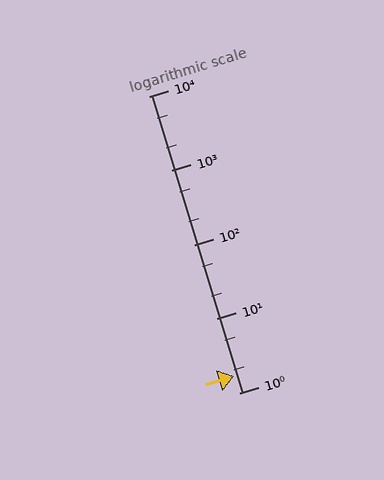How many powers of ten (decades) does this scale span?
The scale spans 4 decades, from 1 to 10000.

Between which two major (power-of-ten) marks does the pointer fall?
The pointer is between 1 and 10.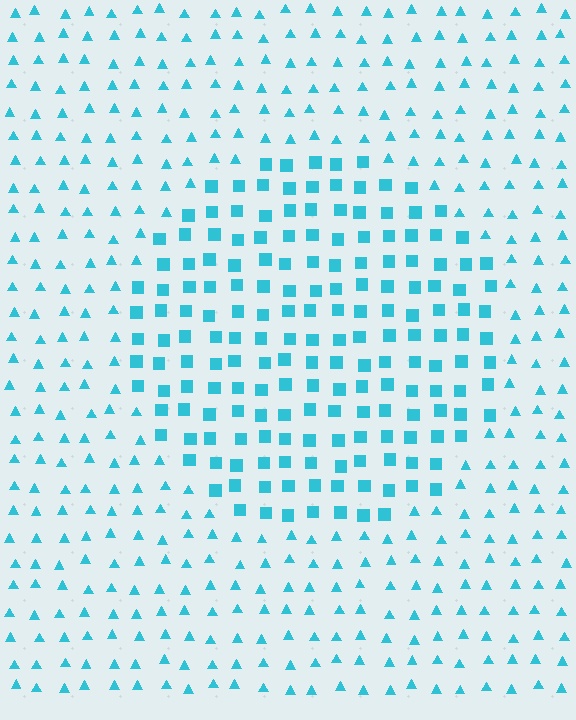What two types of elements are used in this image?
The image uses squares inside the circle region and triangles outside it.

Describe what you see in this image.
The image is filled with small cyan elements arranged in a uniform grid. A circle-shaped region contains squares, while the surrounding area contains triangles. The boundary is defined purely by the change in element shape.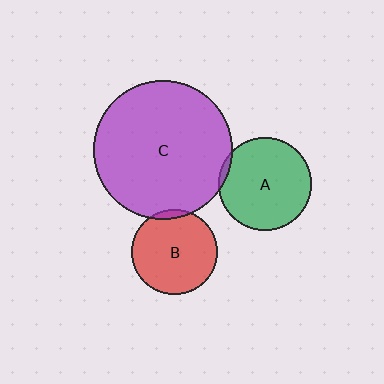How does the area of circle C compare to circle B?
Approximately 2.6 times.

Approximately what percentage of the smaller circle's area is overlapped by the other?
Approximately 5%.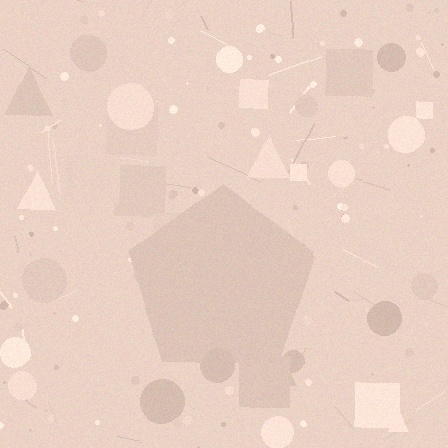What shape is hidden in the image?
A pentagon is hidden in the image.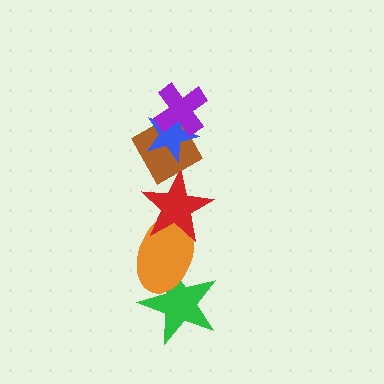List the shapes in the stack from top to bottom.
From top to bottom: the purple cross, the blue star, the brown diamond, the red star, the orange ellipse, the green star.